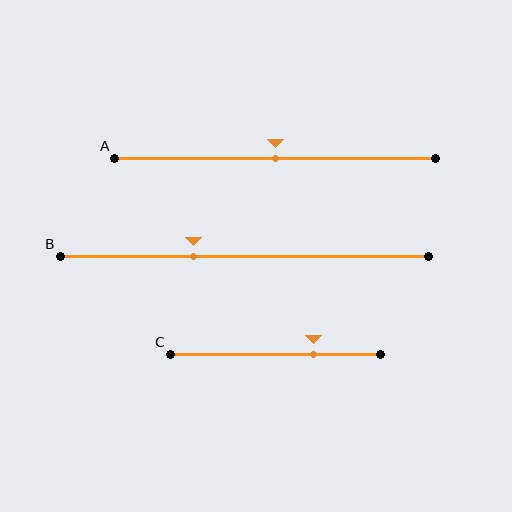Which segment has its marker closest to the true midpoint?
Segment A has its marker closest to the true midpoint.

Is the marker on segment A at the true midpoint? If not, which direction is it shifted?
Yes, the marker on segment A is at the true midpoint.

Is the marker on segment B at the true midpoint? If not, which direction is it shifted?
No, the marker on segment B is shifted to the left by about 14% of the segment length.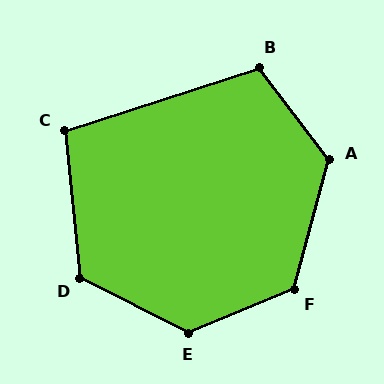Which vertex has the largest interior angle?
E, at approximately 131 degrees.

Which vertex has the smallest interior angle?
C, at approximately 102 degrees.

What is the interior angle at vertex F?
Approximately 128 degrees (obtuse).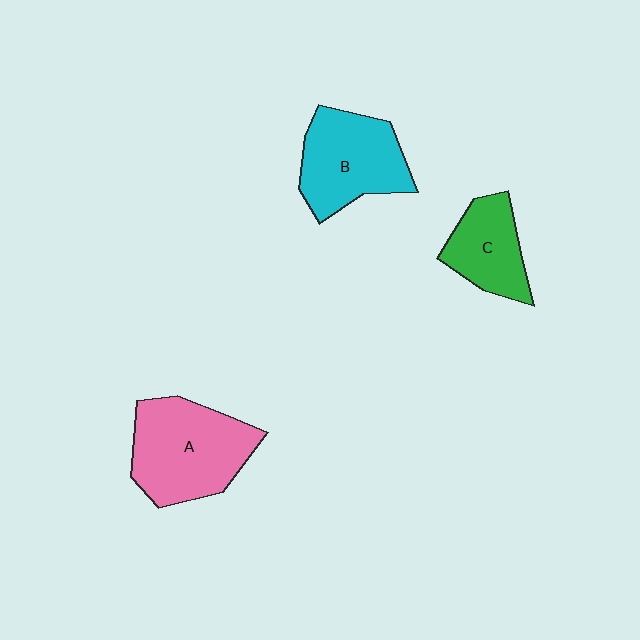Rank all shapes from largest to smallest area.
From largest to smallest: A (pink), B (cyan), C (green).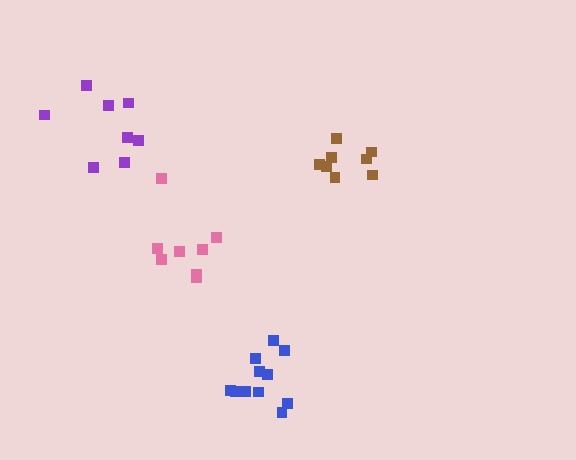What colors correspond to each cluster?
The clusters are colored: pink, brown, purple, blue.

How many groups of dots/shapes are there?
There are 4 groups.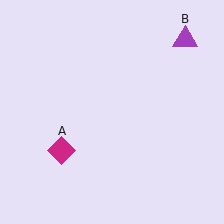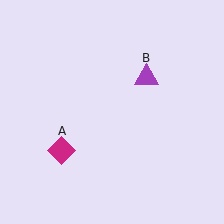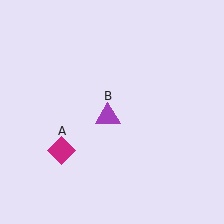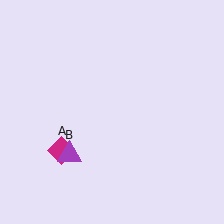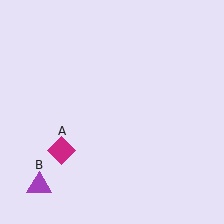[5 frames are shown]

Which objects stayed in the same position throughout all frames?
Magenta diamond (object A) remained stationary.